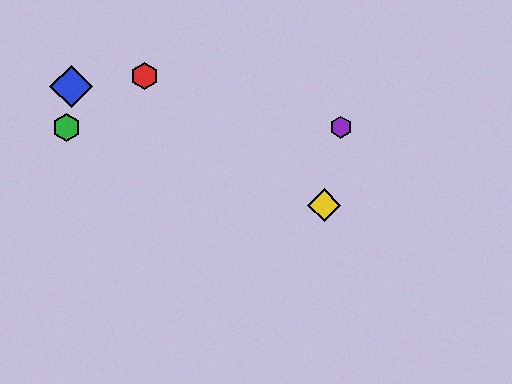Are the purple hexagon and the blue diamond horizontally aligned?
No, the purple hexagon is at y≈127 and the blue diamond is at y≈87.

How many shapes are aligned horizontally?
2 shapes (the green hexagon, the purple hexagon) are aligned horizontally.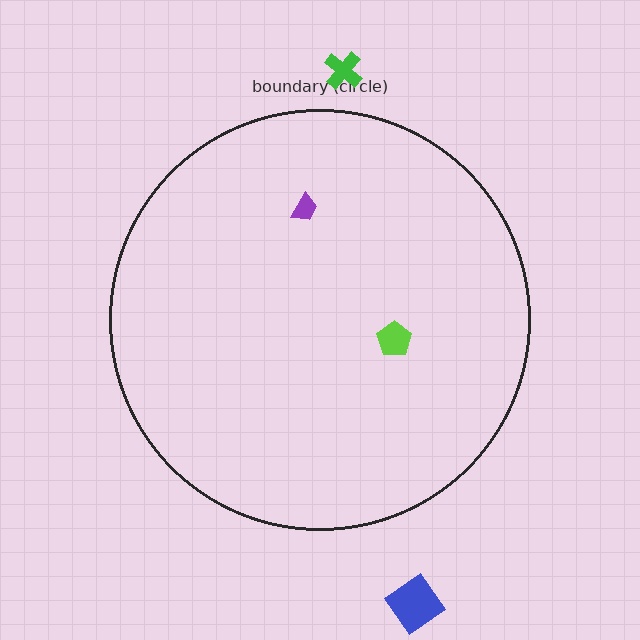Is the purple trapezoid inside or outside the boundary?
Inside.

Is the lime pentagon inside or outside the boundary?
Inside.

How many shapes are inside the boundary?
2 inside, 2 outside.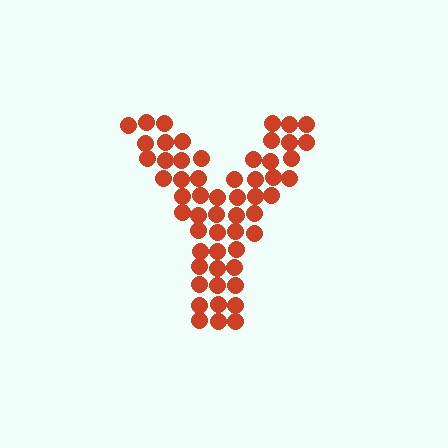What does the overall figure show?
The overall figure shows the letter Y.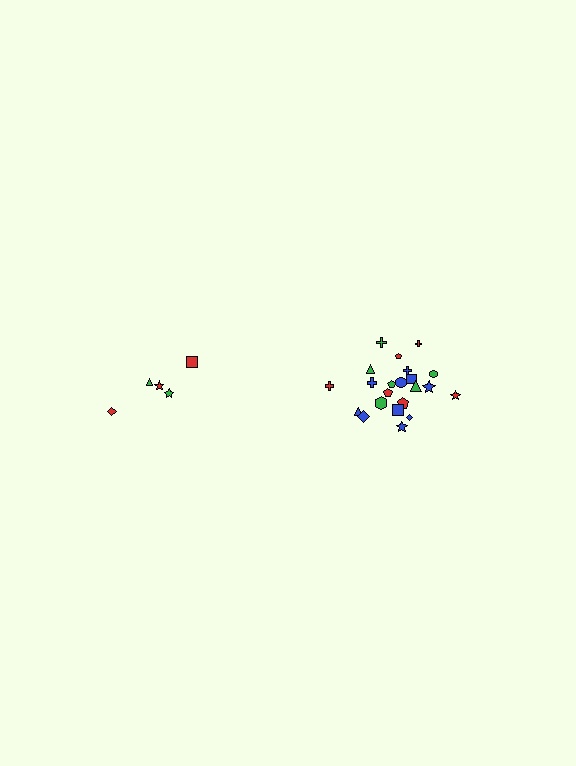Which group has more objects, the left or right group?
The right group.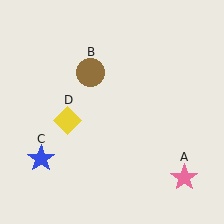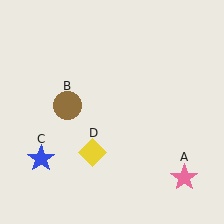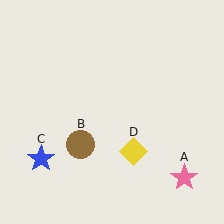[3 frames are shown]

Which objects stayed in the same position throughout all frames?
Pink star (object A) and blue star (object C) remained stationary.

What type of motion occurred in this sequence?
The brown circle (object B), yellow diamond (object D) rotated counterclockwise around the center of the scene.